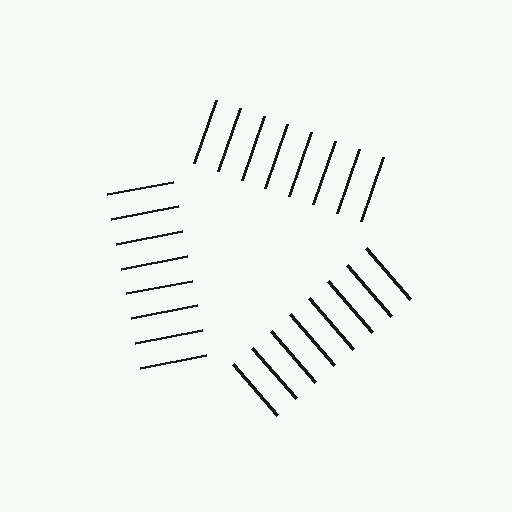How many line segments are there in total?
24 — 8 along each of the 3 edges.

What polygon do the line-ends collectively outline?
An illusory triangle — the line segments terminate on its edges but no continuous stroke is drawn.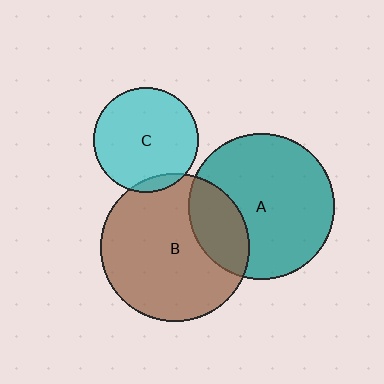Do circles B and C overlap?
Yes.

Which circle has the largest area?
Circle B (brown).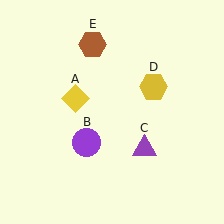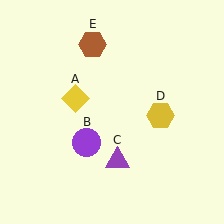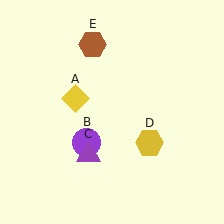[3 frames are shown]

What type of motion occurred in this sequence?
The purple triangle (object C), yellow hexagon (object D) rotated clockwise around the center of the scene.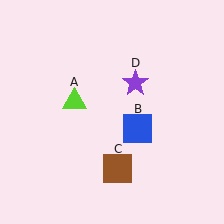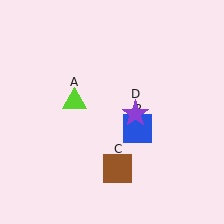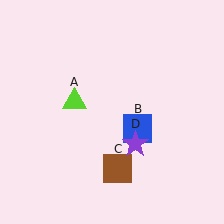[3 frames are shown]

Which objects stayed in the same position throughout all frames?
Lime triangle (object A) and blue square (object B) and brown square (object C) remained stationary.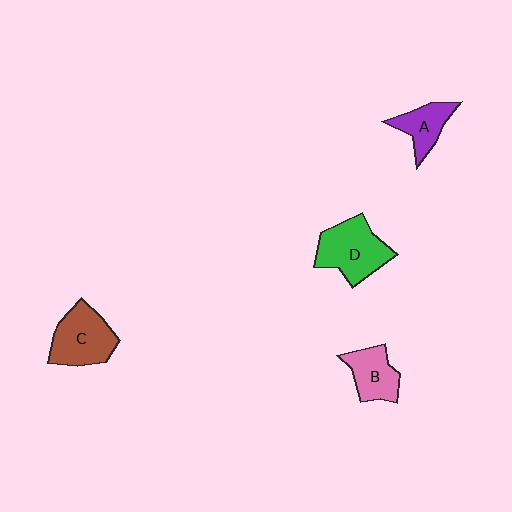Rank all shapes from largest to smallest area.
From largest to smallest: D (green), C (brown), B (pink), A (purple).